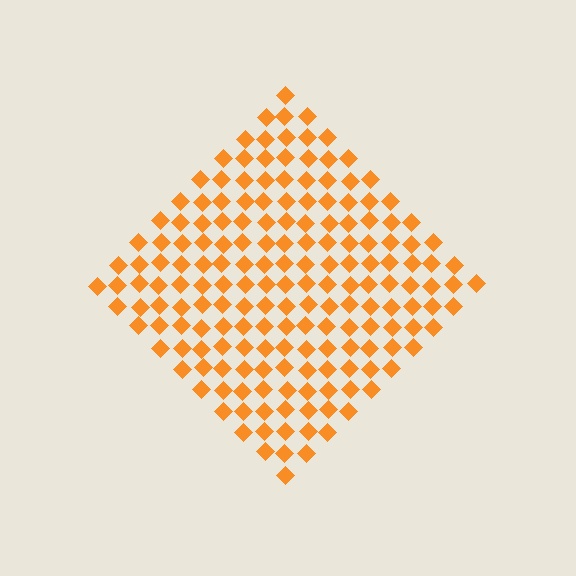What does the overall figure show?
The overall figure shows a diamond.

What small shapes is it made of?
It is made of small diamonds.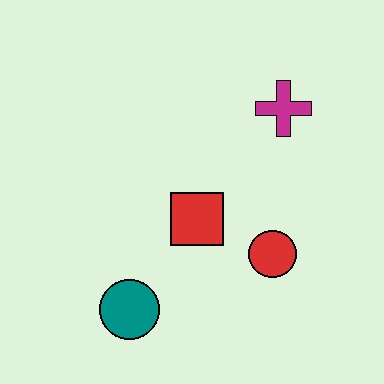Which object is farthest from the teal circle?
The magenta cross is farthest from the teal circle.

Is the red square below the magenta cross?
Yes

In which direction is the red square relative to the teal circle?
The red square is above the teal circle.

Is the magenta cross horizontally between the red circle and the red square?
No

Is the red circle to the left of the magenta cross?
Yes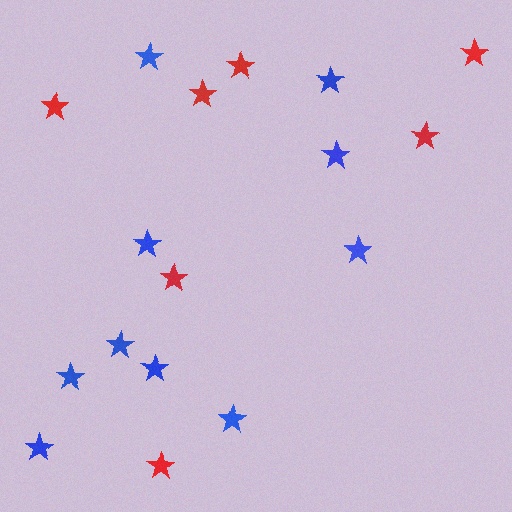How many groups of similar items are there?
There are 2 groups: one group of blue stars (10) and one group of red stars (7).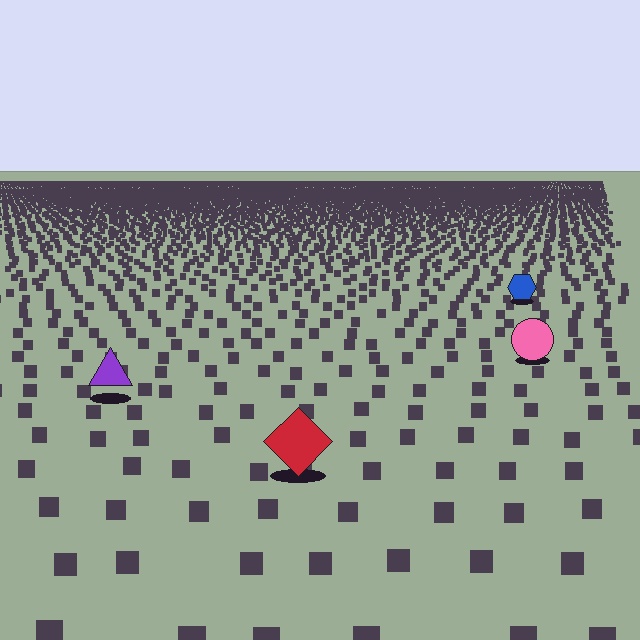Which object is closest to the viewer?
The red diamond is closest. The texture marks near it are larger and more spread out.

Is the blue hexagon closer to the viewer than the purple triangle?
No. The purple triangle is closer — you can tell from the texture gradient: the ground texture is coarser near it.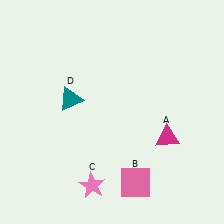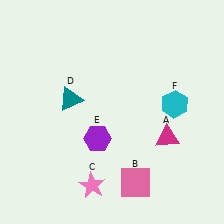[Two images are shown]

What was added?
A purple hexagon (E), a cyan hexagon (F) were added in Image 2.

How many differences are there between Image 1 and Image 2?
There are 2 differences between the two images.